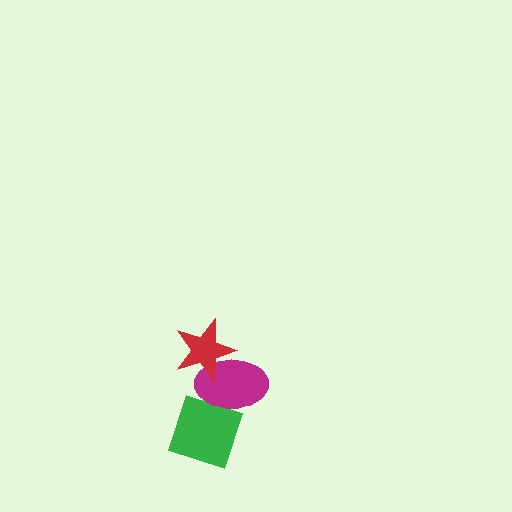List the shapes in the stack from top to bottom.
From top to bottom: the red star, the magenta ellipse, the green diamond.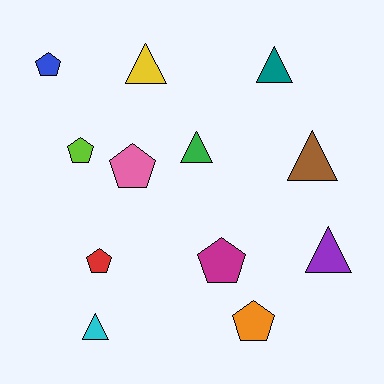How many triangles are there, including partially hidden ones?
There are 6 triangles.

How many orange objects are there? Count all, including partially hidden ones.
There is 1 orange object.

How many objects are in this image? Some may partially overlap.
There are 12 objects.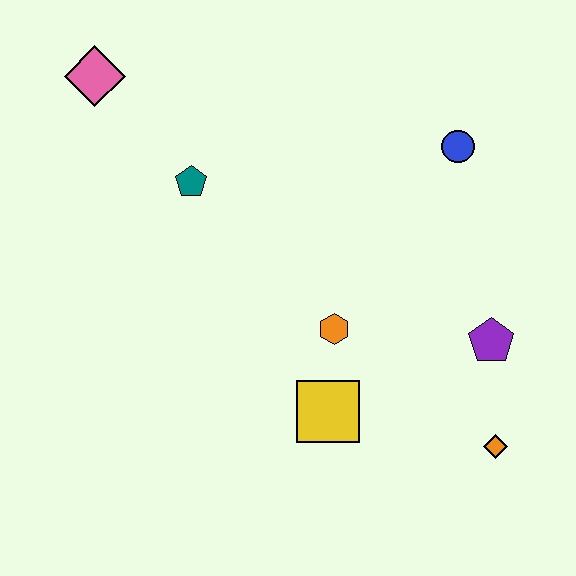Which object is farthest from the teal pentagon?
The orange diamond is farthest from the teal pentagon.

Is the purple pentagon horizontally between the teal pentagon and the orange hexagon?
No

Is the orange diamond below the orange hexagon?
Yes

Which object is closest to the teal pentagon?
The pink diamond is closest to the teal pentagon.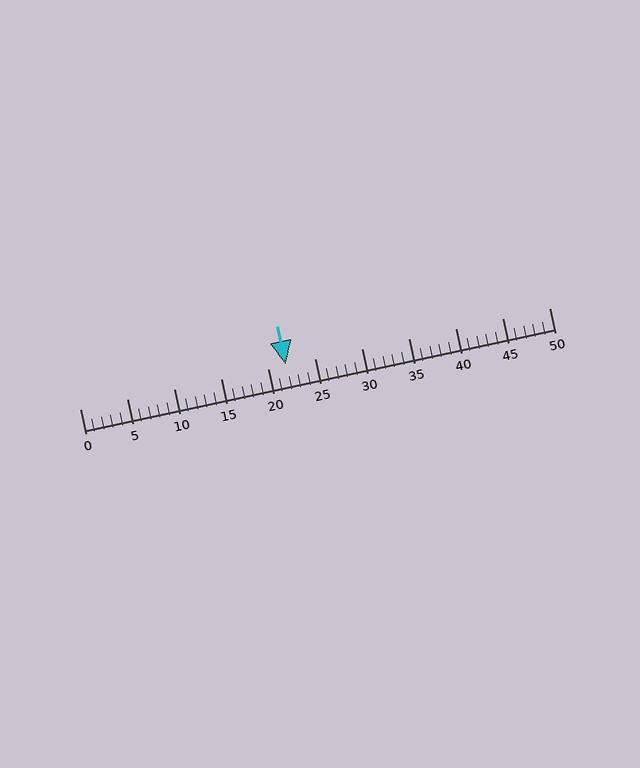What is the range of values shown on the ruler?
The ruler shows values from 0 to 50.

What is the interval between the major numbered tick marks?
The major tick marks are spaced 5 units apart.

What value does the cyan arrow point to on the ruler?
The cyan arrow points to approximately 22.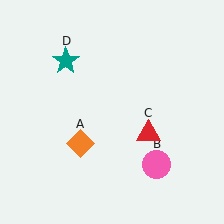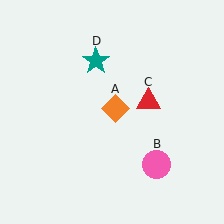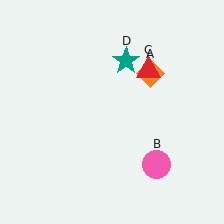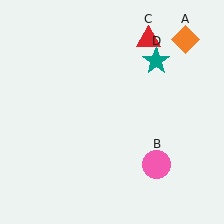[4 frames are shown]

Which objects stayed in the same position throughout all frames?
Pink circle (object B) remained stationary.